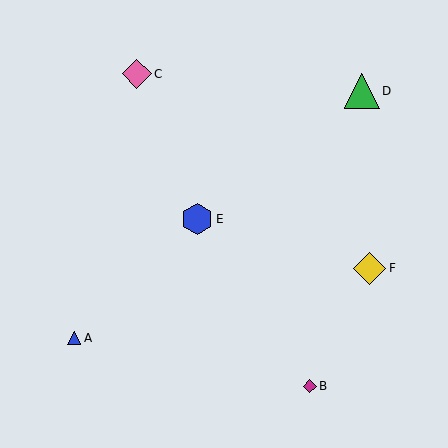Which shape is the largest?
The green triangle (labeled D) is the largest.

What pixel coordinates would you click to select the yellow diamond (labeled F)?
Click at (370, 268) to select the yellow diamond F.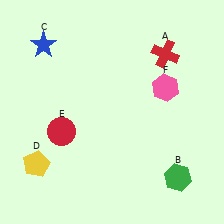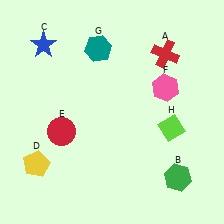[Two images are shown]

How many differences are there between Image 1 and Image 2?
There are 2 differences between the two images.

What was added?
A teal hexagon (G), a lime diamond (H) were added in Image 2.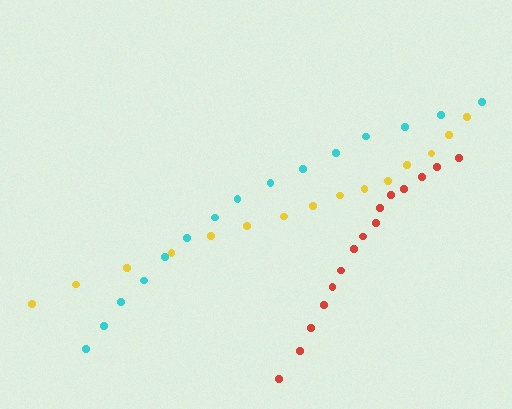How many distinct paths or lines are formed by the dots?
There are 3 distinct paths.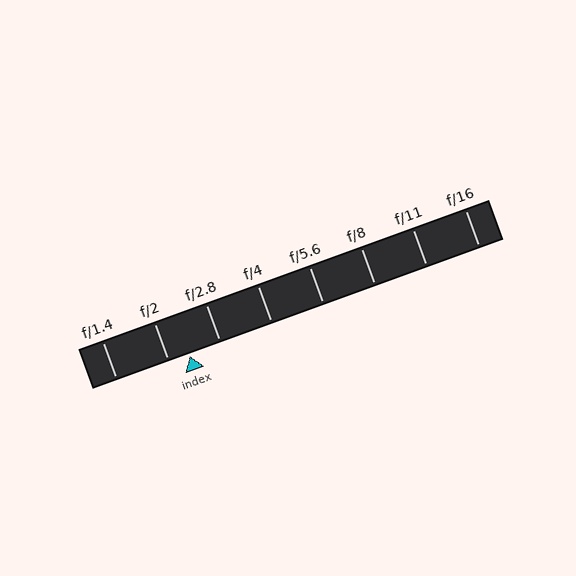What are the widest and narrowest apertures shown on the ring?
The widest aperture shown is f/1.4 and the narrowest is f/16.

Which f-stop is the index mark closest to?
The index mark is closest to f/2.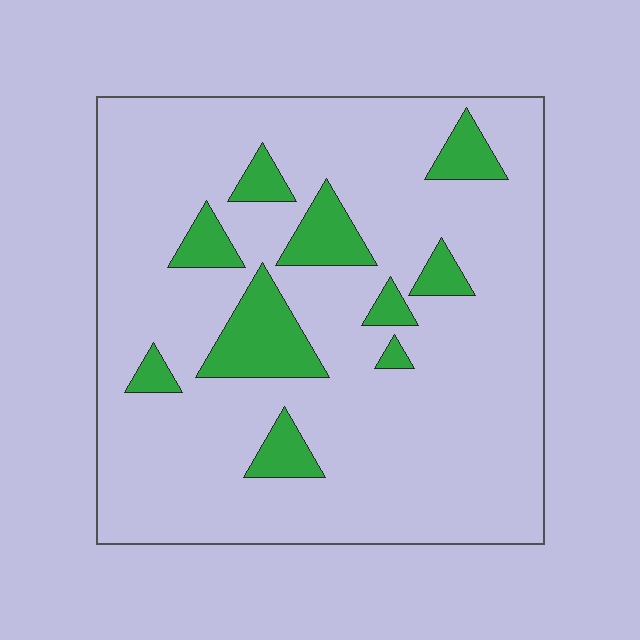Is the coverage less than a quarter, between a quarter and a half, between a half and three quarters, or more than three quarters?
Less than a quarter.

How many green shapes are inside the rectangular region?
10.